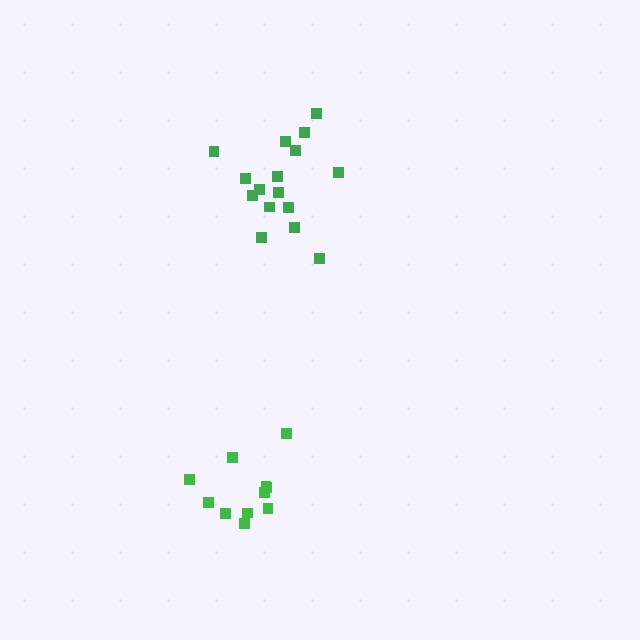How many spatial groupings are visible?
There are 2 spatial groupings.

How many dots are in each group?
Group 1: 16 dots, Group 2: 11 dots (27 total).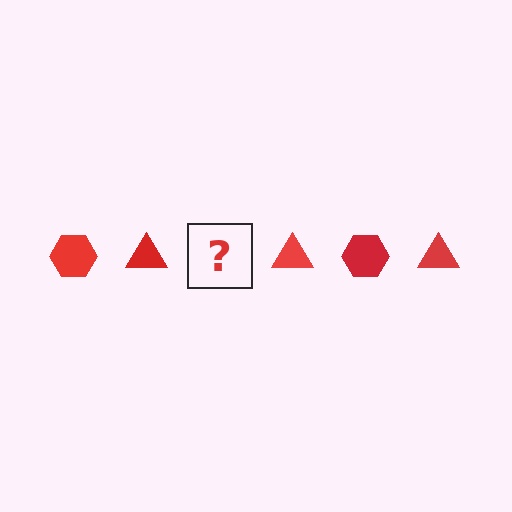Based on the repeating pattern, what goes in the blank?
The blank should be a red hexagon.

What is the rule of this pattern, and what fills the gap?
The rule is that the pattern cycles through hexagon, triangle shapes in red. The gap should be filled with a red hexagon.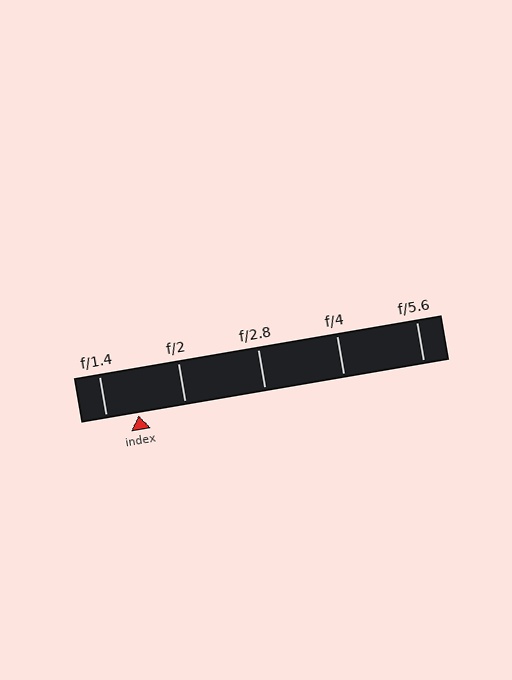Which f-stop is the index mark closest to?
The index mark is closest to f/1.4.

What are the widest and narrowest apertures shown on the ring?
The widest aperture shown is f/1.4 and the narrowest is f/5.6.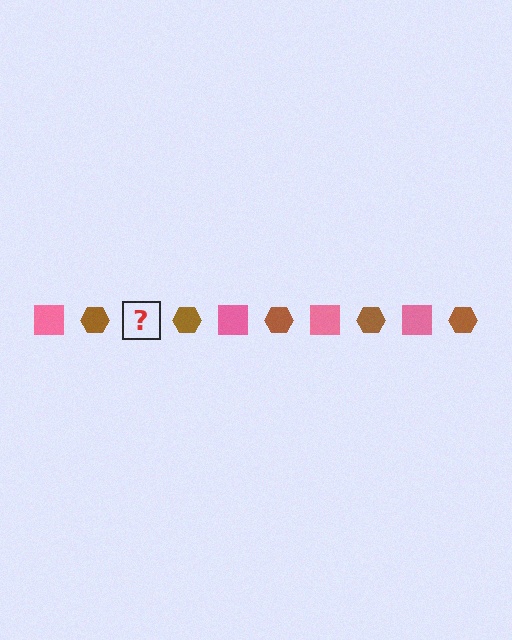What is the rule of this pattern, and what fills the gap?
The rule is that the pattern alternates between pink square and brown hexagon. The gap should be filled with a pink square.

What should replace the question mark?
The question mark should be replaced with a pink square.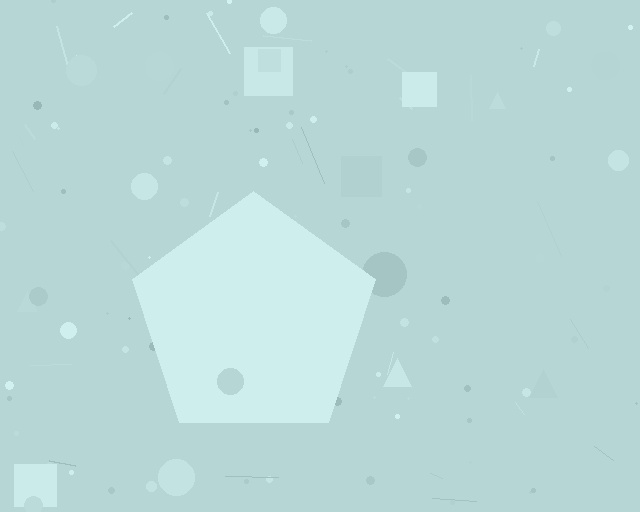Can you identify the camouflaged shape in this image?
The camouflaged shape is a pentagon.